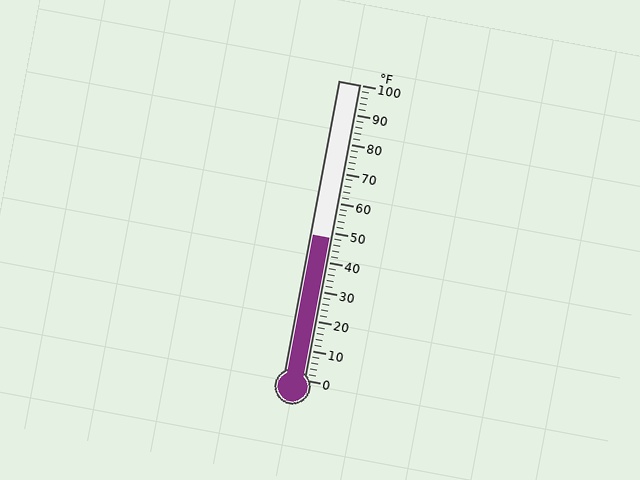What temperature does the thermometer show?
The thermometer shows approximately 48°F.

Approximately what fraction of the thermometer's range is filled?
The thermometer is filled to approximately 50% of its range.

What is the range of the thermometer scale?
The thermometer scale ranges from 0°F to 100°F.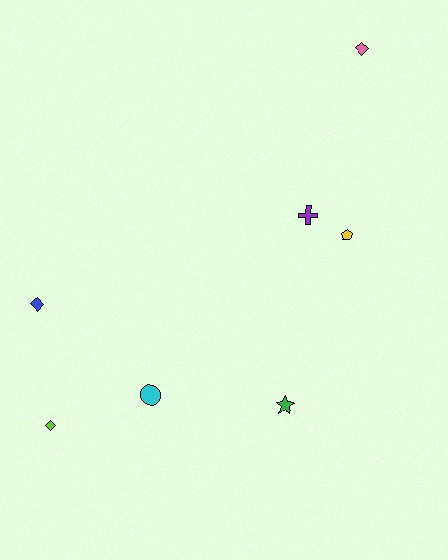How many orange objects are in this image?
There are no orange objects.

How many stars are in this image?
There is 1 star.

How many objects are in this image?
There are 7 objects.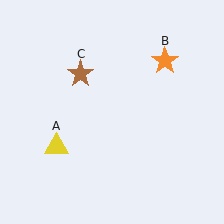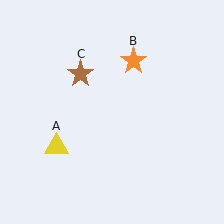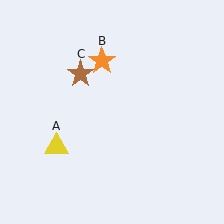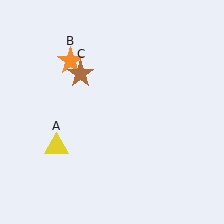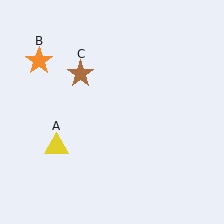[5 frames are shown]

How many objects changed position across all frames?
1 object changed position: orange star (object B).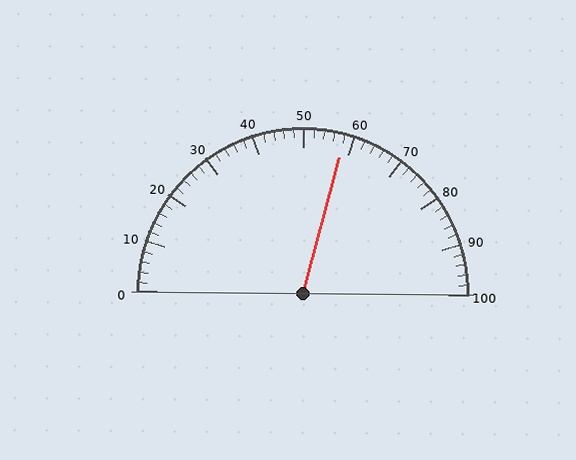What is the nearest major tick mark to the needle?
The nearest major tick mark is 60.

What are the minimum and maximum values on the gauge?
The gauge ranges from 0 to 100.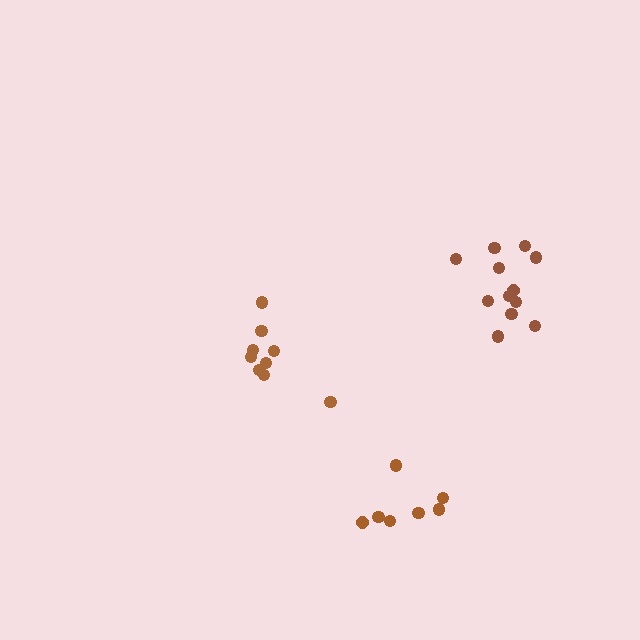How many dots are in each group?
Group 1: 9 dots, Group 2: 7 dots, Group 3: 12 dots (28 total).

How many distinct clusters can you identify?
There are 3 distinct clusters.